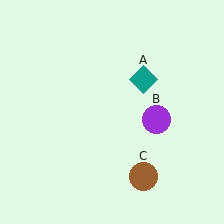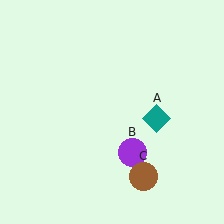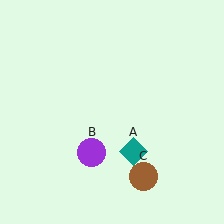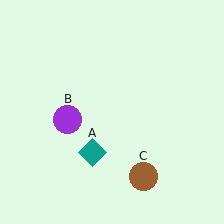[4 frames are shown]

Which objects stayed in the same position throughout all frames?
Brown circle (object C) remained stationary.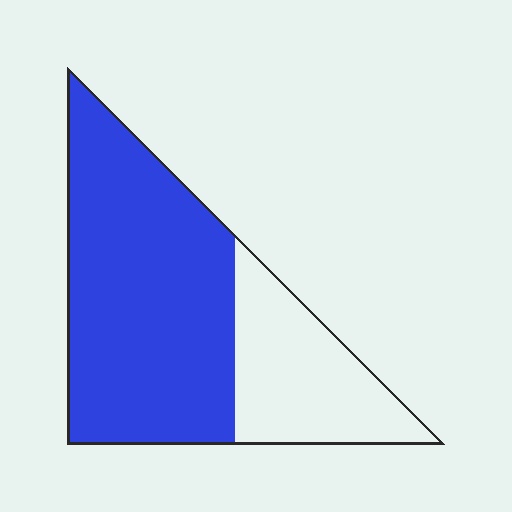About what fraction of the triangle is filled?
About two thirds (2/3).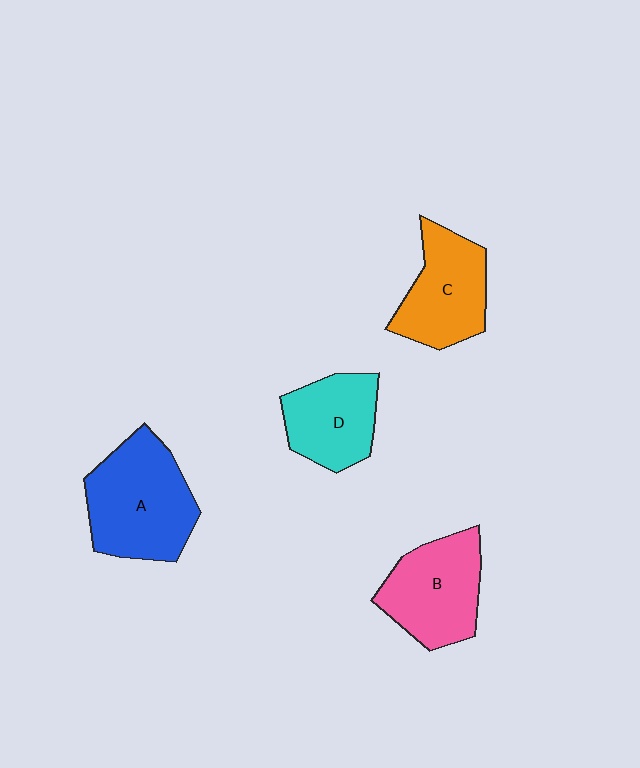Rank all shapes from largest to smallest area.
From largest to smallest: A (blue), B (pink), C (orange), D (cyan).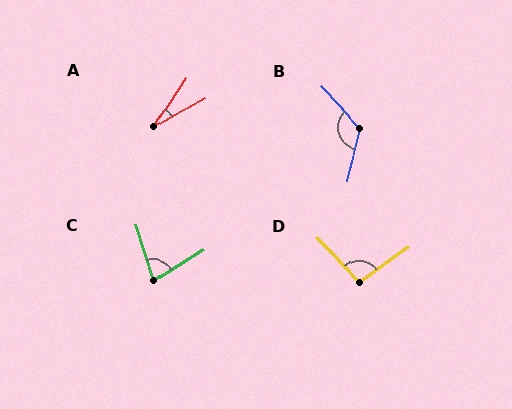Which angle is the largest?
B, at approximately 124 degrees.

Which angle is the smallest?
A, at approximately 27 degrees.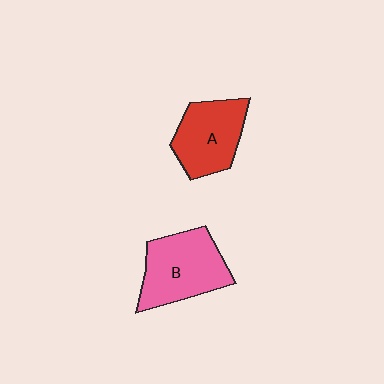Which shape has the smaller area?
Shape A (red).